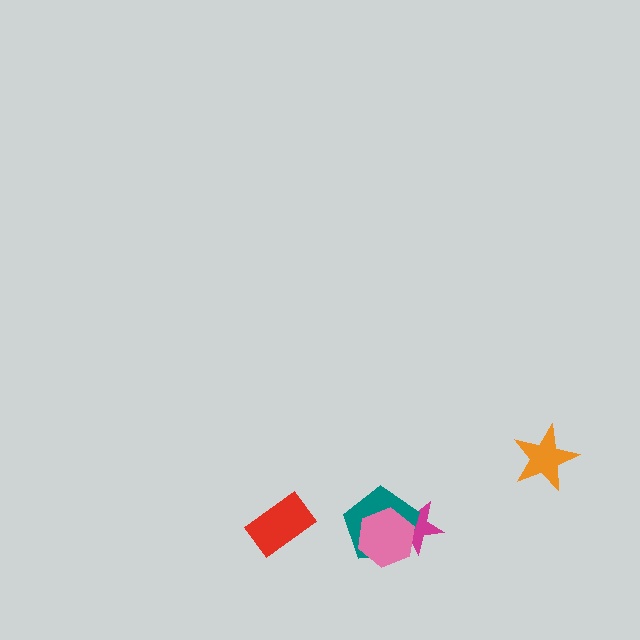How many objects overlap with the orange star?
0 objects overlap with the orange star.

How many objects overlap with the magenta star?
2 objects overlap with the magenta star.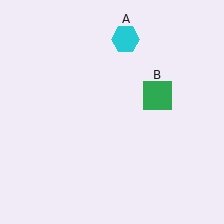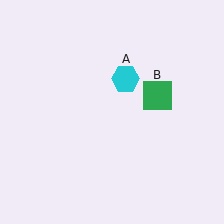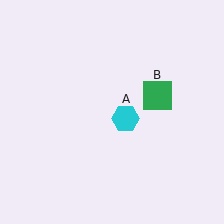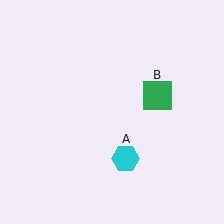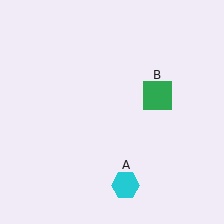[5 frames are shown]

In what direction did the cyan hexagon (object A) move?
The cyan hexagon (object A) moved down.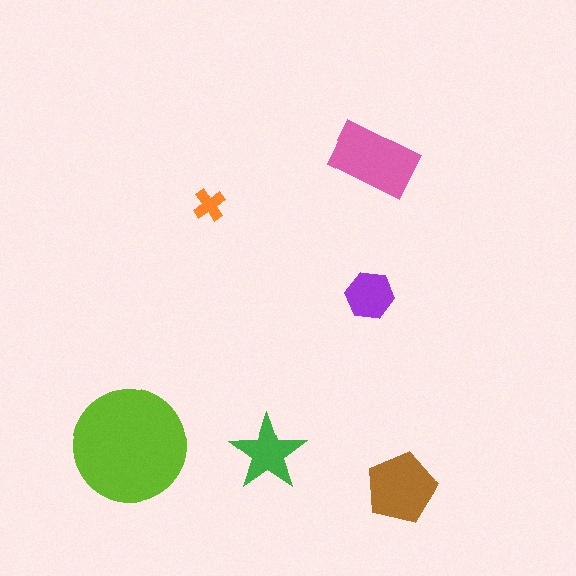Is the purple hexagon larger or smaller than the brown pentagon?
Smaller.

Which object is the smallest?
The orange cross.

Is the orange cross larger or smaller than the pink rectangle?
Smaller.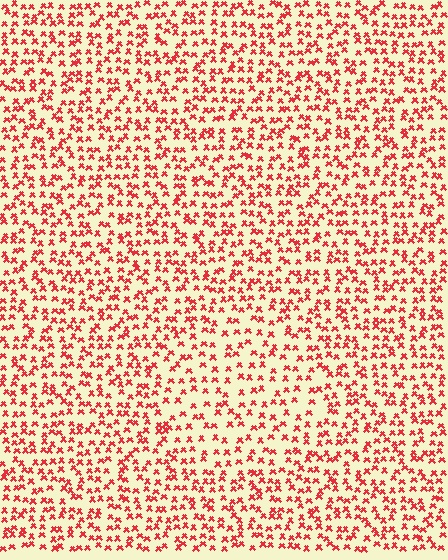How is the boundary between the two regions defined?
The boundary is defined by a change in element density (approximately 1.5x ratio). All elements are the same color, size, and shape.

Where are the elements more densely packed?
The elements are more densely packed outside the circle boundary.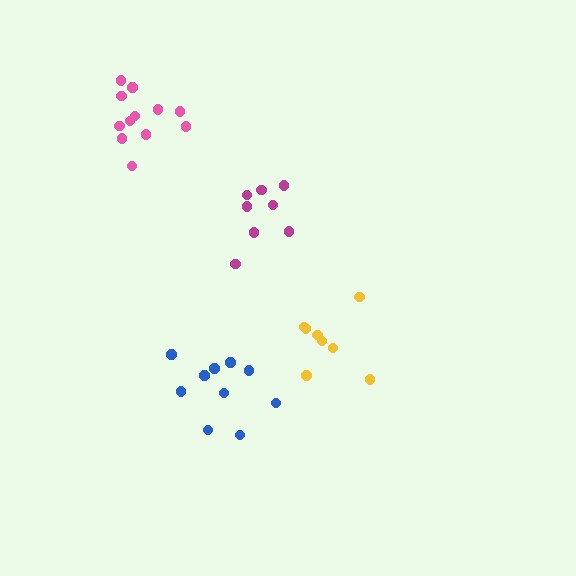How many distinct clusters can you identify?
There are 4 distinct clusters.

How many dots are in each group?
Group 1: 12 dots, Group 2: 8 dots, Group 3: 8 dots, Group 4: 10 dots (38 total).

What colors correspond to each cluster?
The clusters are colored: pink, magenta, yellow, blue.